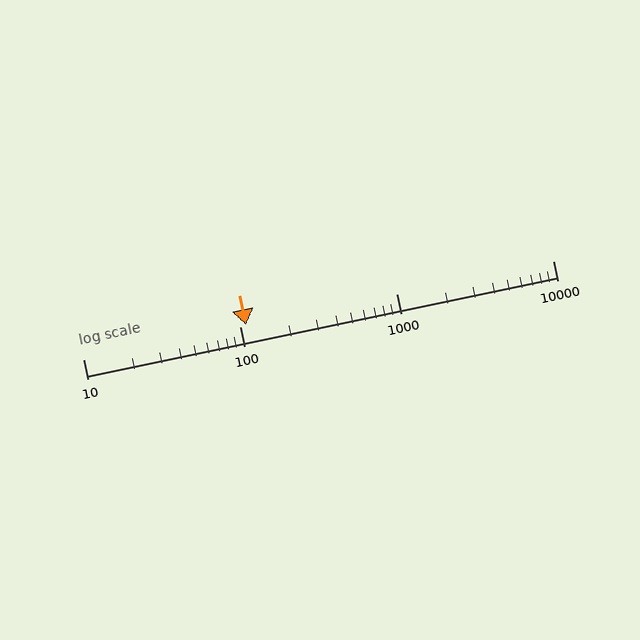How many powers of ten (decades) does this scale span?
The scale spans 3 decades, from 10 to 10000.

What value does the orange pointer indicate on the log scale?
The pointer indicates approximately 110.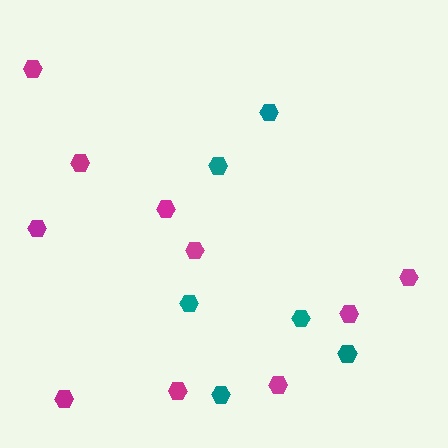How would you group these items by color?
There are 2 groups: one group of magenta hexagons (10) and one group of teal hexagons (6).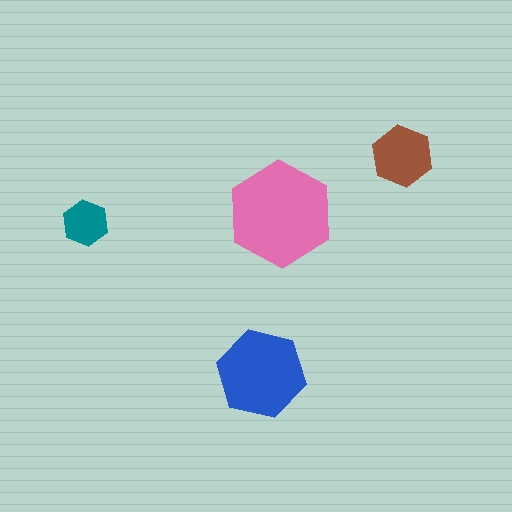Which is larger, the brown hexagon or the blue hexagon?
The blue one.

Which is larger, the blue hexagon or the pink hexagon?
The pink one.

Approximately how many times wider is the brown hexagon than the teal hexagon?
About 1.5 times wider.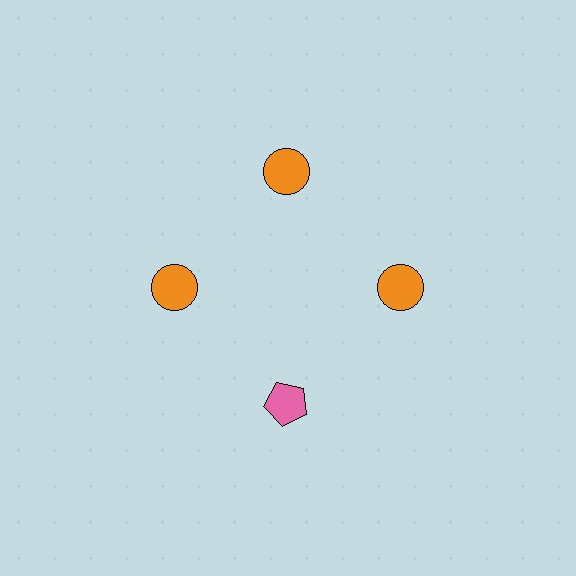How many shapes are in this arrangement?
There are 4 shapes arranged in a ring pattern.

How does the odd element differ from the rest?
It differs in both color (pink instead of orange) and shape (pentagon instead of circle).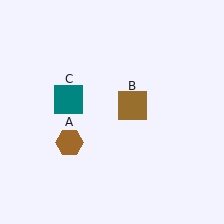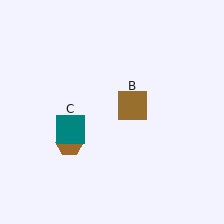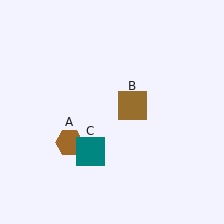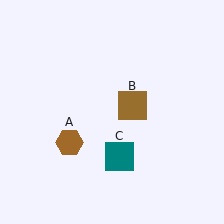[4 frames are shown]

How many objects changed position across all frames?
1 object changed position: teal square (object C).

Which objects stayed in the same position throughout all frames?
Brown hexagon (object A) and brown square (object B) remained stationary.